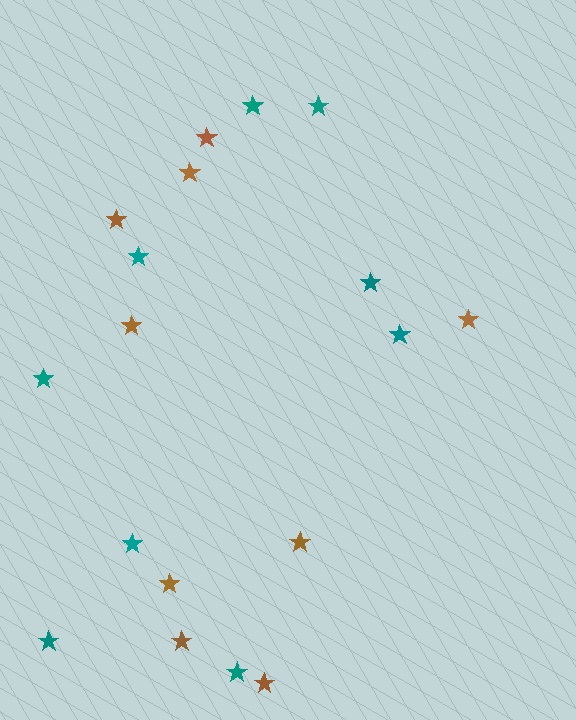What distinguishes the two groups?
There are 2 groups: one group of brown stars (9) and one group of teal stars (9).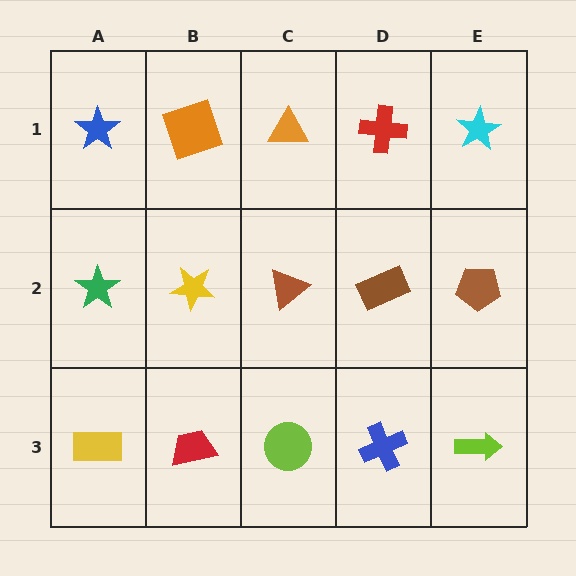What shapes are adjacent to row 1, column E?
A brown pentagon (row 2, column E), a red cross (row 1, column D).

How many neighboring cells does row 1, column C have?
3.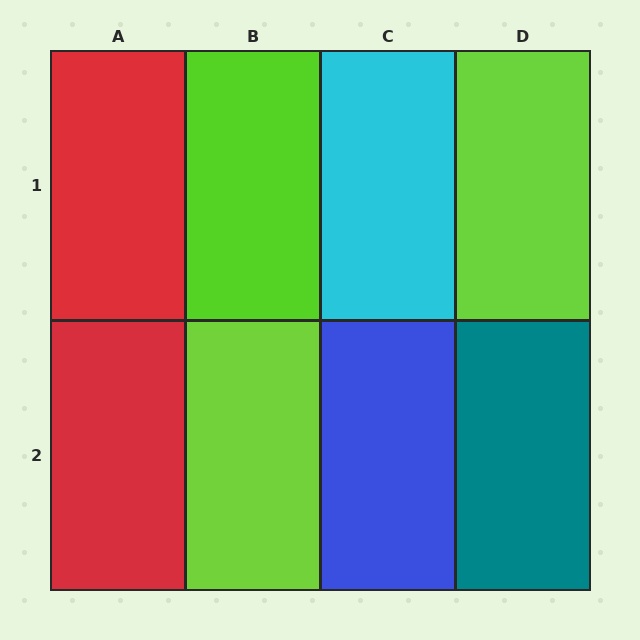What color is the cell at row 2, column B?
Lime.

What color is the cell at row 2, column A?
Red.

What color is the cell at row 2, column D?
Teal.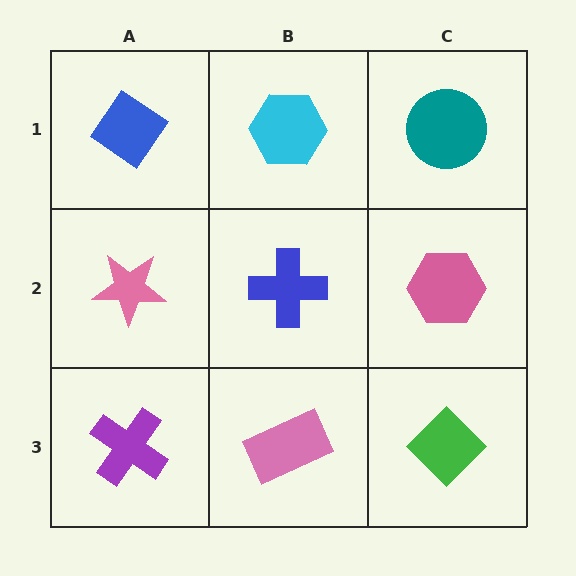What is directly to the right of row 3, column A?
A pink rectangle.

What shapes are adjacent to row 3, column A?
A pink star (row 2, column A), a pink rectangle (row 3, column B).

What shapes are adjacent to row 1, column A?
A pink star (row 2, column A), a cyan hexagon (row 1, column B).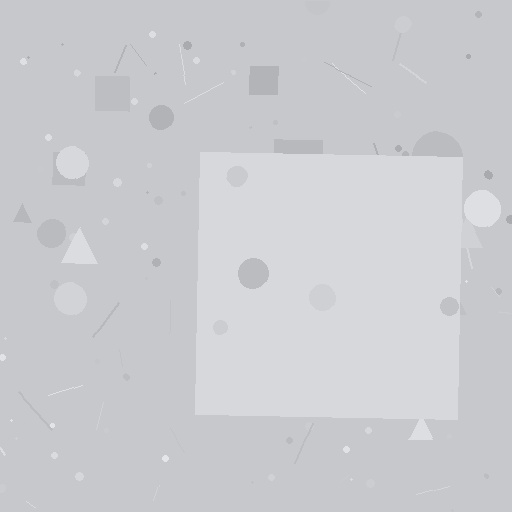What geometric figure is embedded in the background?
A square is embedded in the background.